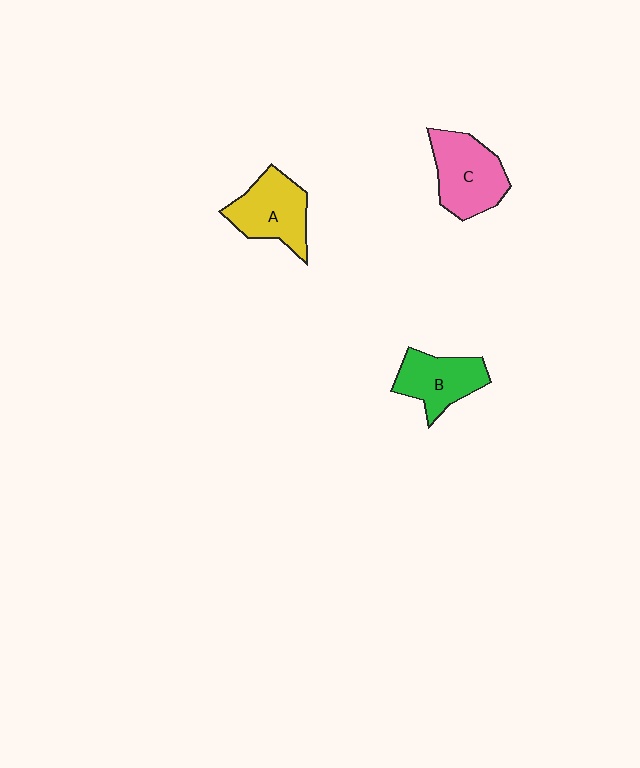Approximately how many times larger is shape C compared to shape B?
Approximately 1.2 times.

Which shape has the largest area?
Shape C (pink).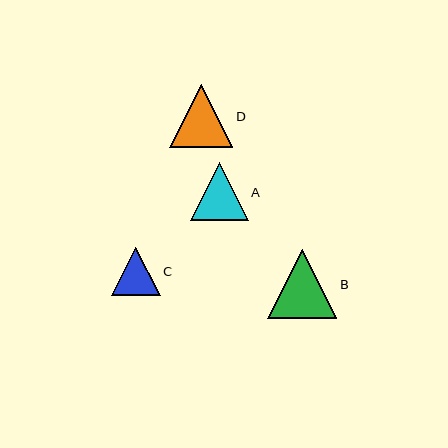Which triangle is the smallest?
Triangle C is the smallest with a size of approximately 49 pixels.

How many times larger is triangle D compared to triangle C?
Triangle D is approximately 1.3 times the size of triangle C.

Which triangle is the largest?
Triangle B is the largest with a size of approximately 69 pixels.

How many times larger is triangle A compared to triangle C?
Triangle A is approximately 1.2 times the size of triangle C.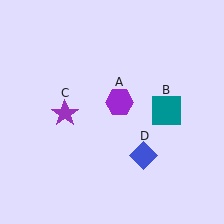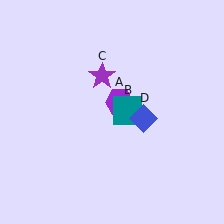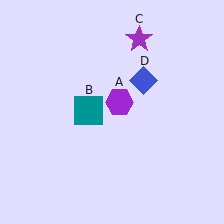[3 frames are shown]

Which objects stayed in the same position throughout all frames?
Purple hexagon (object A) remained stationary.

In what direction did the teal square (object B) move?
The teal square (object B) moved left.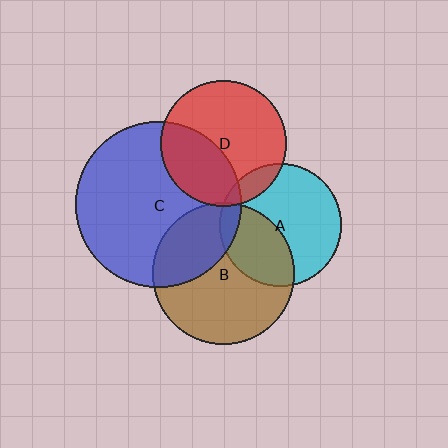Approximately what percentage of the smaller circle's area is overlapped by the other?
Approximately 5%.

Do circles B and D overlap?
Yes.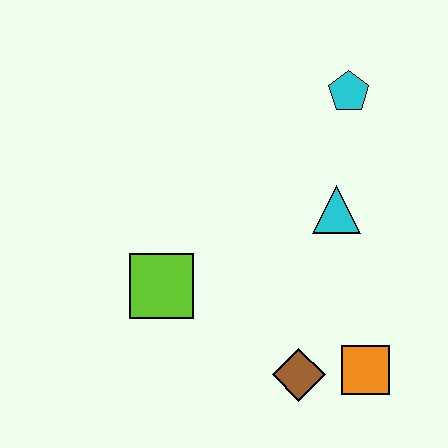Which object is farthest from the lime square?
The cyan pentagon is farthest from the lime square.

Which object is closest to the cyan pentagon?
The cyan triangle is closest to the cyan pentagon.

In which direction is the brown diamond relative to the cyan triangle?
The brown diamond is below the cyan triangle.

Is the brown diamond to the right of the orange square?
No